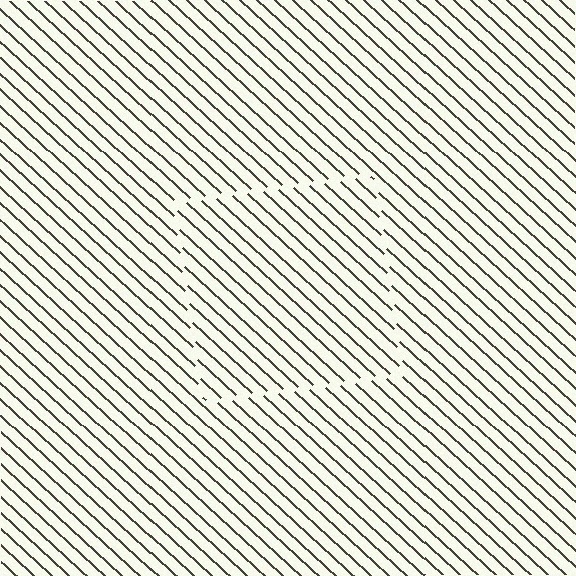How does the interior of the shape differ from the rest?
The interior of the shape contains the same grating, shifted by half a period — the contour is defined by the phase discontinuity where line-ends from the inner and outer gratings abut.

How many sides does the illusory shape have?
4 sides — the line-ends trace a square.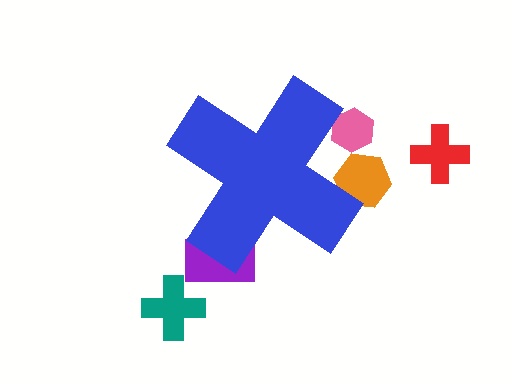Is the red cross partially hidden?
No, the red cross is fully visible.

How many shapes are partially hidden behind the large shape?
3 shapes are partially hidden.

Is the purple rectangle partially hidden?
Yes, the purple rectangle is partially hidden behind the blue cross.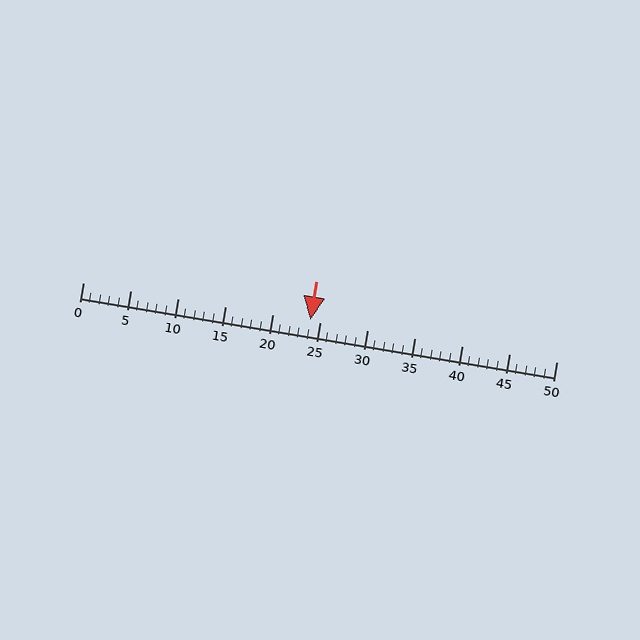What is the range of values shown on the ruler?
The ruler shows values from 0 to 50.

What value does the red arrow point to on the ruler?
The red arrow points to approximately 24.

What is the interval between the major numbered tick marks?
The major tick marks are spaced 5 units apart.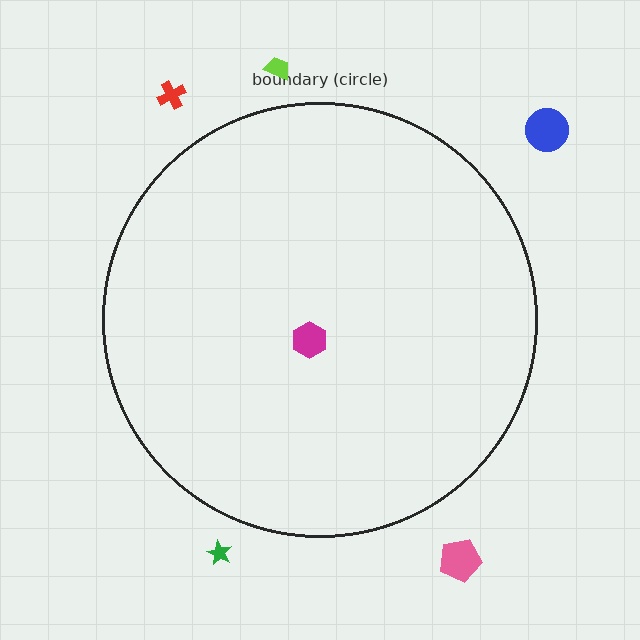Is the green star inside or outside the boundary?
Outside.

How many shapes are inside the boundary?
1 inside, 5 outside.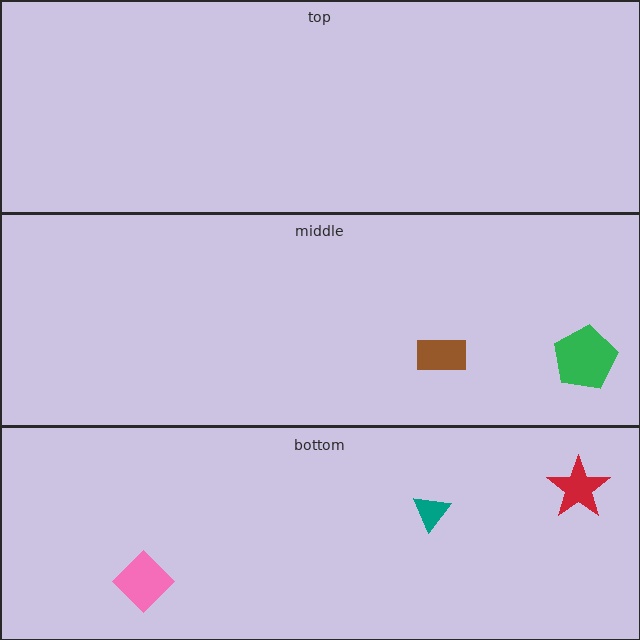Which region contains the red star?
The bottom region.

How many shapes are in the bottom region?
3.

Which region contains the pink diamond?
The bottom region.